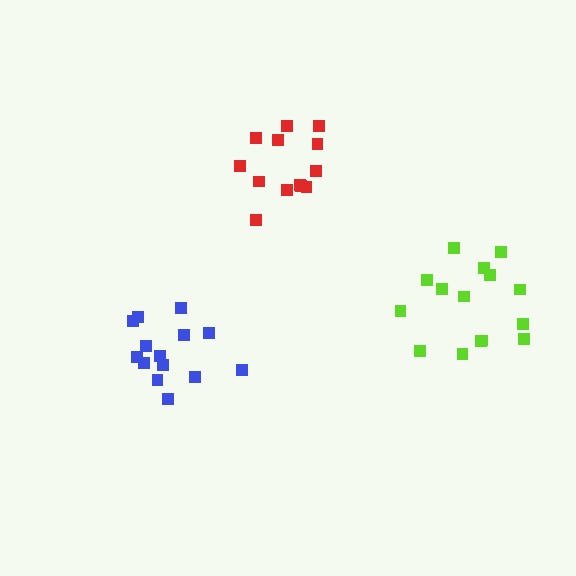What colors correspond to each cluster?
The clusters are colored: red, blue, lime.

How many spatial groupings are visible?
There are 3 spatial groupings.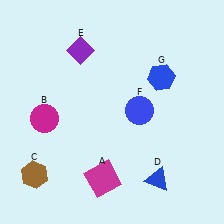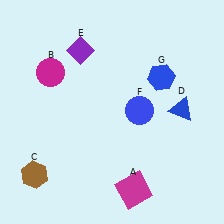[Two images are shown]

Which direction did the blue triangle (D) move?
The blue triangle (D) moved up.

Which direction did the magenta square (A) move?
The magenta square (A) moved right.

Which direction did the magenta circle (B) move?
The magenta circle (B) moved up.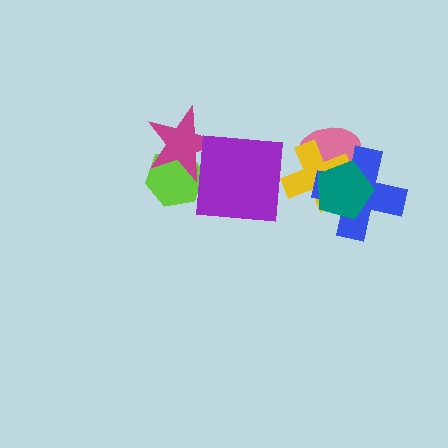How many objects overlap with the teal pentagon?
3 objects overlap with the teal pentagon.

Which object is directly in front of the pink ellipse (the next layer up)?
The yellow cross is directly in front of the pink ellipse.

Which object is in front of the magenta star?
The purple square is in front of the magenta star.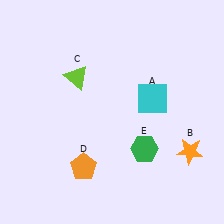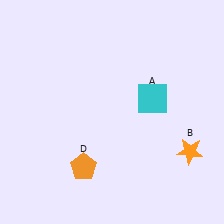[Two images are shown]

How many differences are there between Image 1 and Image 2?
There are 2 differences between the two images.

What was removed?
The lime triangle (C), the green hexagon (E) were removed in Image 2.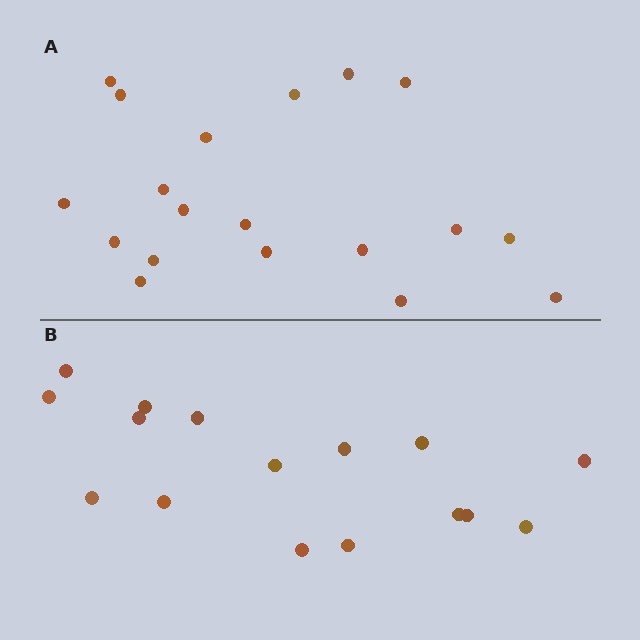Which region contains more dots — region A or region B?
Region A (the top region) has more dots.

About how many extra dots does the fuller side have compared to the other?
Region A has just a few more — roughly 2 or 3 more dots than region B.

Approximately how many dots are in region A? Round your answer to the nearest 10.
About 20 dots. (The exact count is 19, which rounds to 20.)